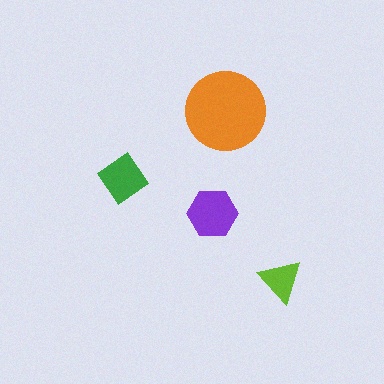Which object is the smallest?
The lime triangle.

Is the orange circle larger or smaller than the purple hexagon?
Larger.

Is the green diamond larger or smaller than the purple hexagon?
Smaller.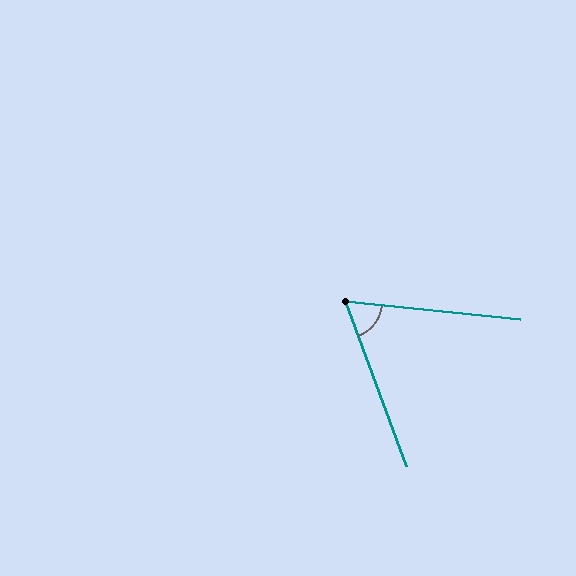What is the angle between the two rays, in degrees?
Approximately 64 degrees.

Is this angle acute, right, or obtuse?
It is acute.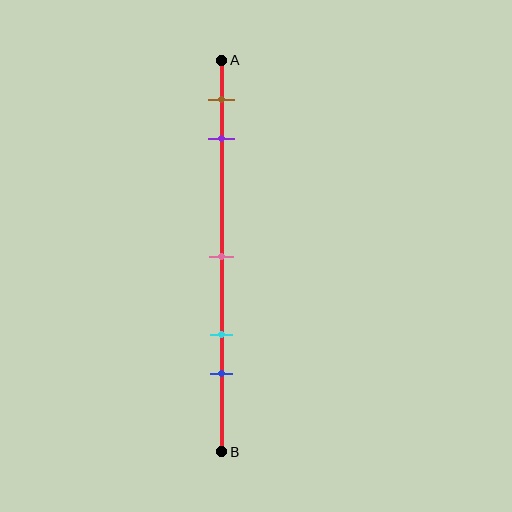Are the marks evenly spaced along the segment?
No, the marks are not evenly spaced.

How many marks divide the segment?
There are 5 marks dividing the segment.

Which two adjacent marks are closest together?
The brown and purple marks are the closest adjacent pair.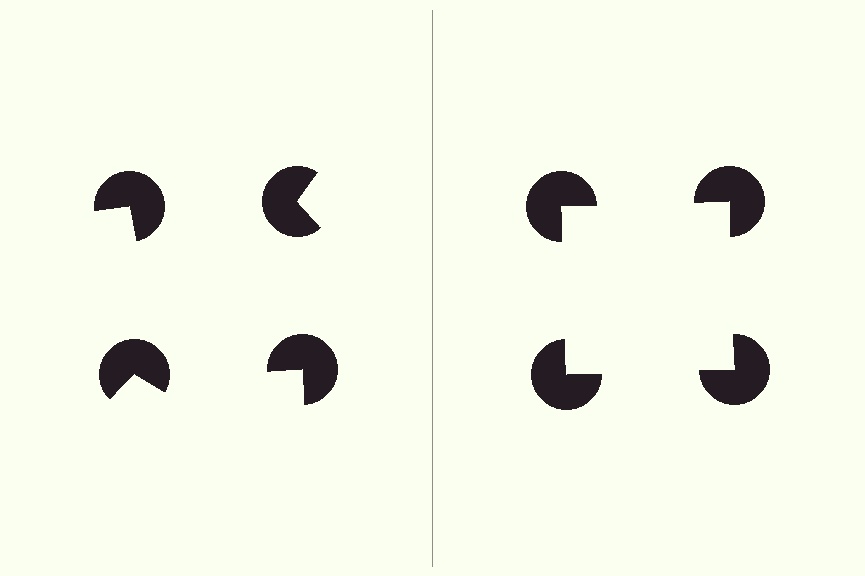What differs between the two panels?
The pac-man discs are positioned identically on both sides; only the wedge orientations differ. On the right they align to a square; on the left they are misaligned.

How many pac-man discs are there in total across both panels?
8 — 4 on each side.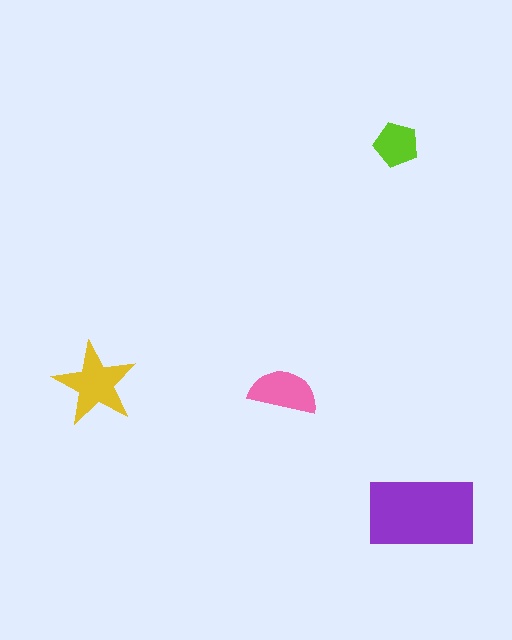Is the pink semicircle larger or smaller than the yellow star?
Smaller.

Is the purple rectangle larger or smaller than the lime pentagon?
Larger.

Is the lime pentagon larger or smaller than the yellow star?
Smaller.